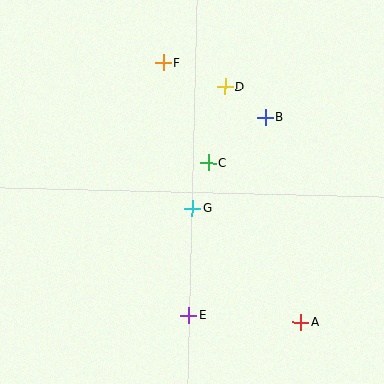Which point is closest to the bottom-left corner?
Point E is closest to the bottom-left corner.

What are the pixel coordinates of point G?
Point G is at (192, 209).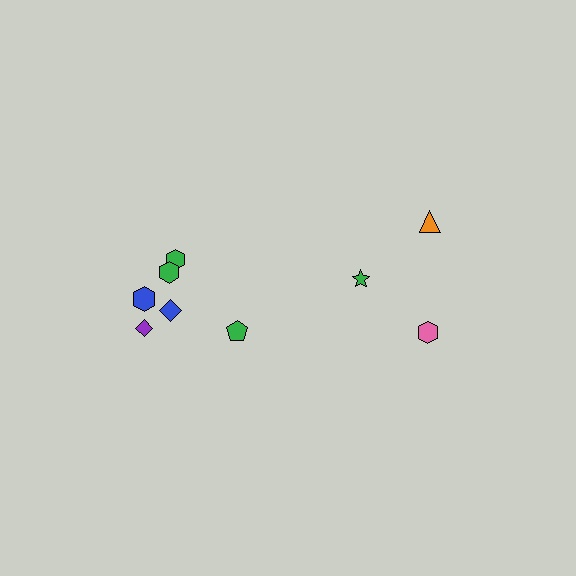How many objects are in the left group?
There are 6 objects.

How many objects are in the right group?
There are 3 objects.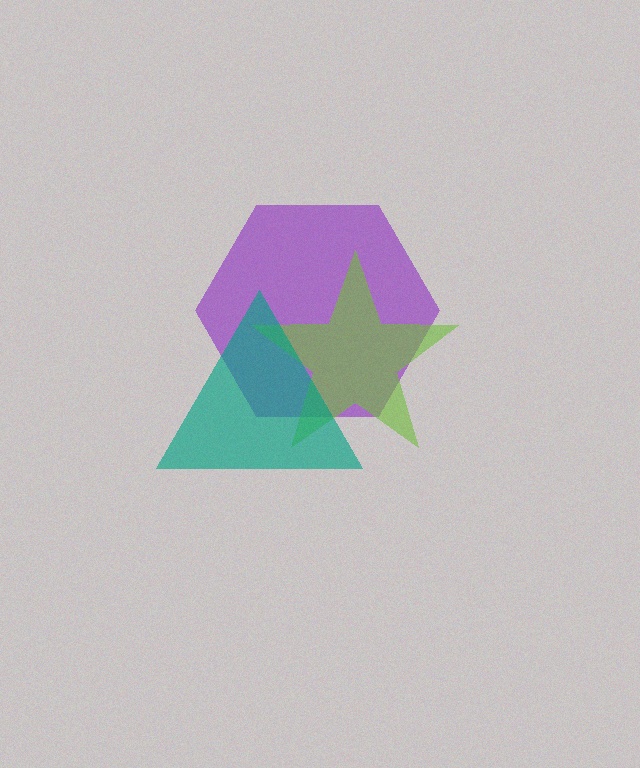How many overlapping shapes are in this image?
There are 3 overlapping shapes in the image.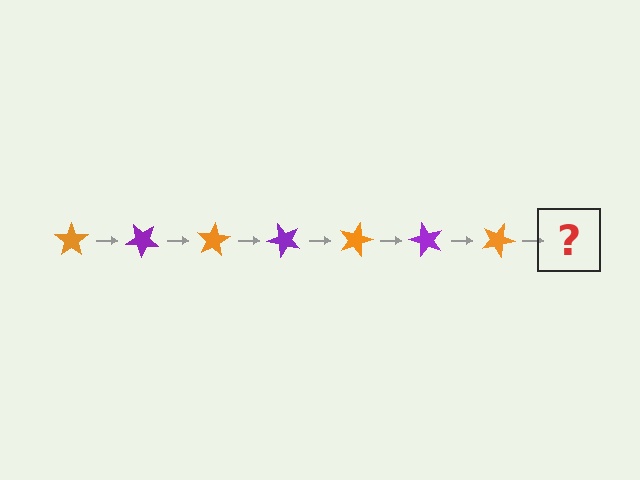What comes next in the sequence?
The next element should be a purple star, rotated 280 degrees from the start.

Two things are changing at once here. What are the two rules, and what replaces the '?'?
The two rules are that it rotates 40 degrees each step and the color cycles through orange and purple. The '?' should be a purple star, rotated 280 degrees from the start.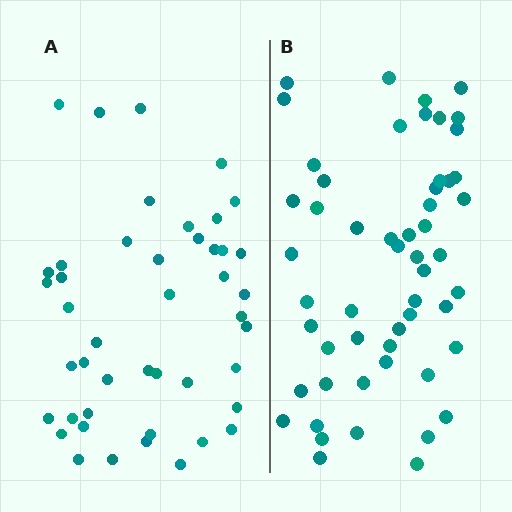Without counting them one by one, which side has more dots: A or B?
Region B (the right region) has more dots.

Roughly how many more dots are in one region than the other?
Region B has roughly 8 or so more dots than region A.